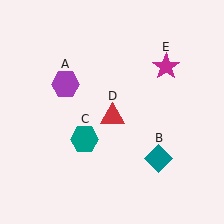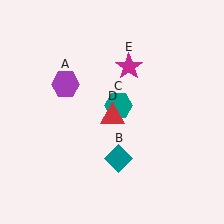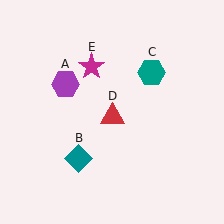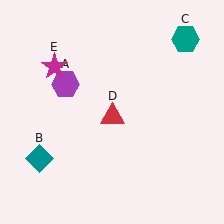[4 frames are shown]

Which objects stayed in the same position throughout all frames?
Purple hexagon (object A) and red triangle (object D) remained stationary.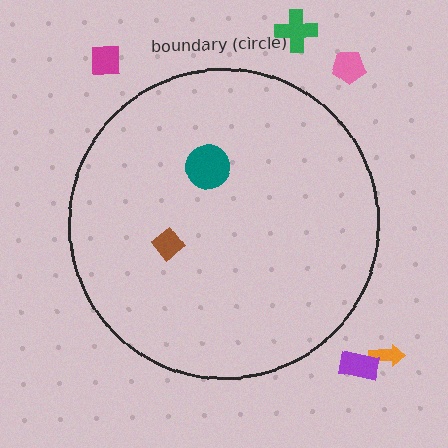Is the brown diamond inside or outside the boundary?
Inside.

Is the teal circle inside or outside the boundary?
Inside.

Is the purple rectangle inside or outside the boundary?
Outside.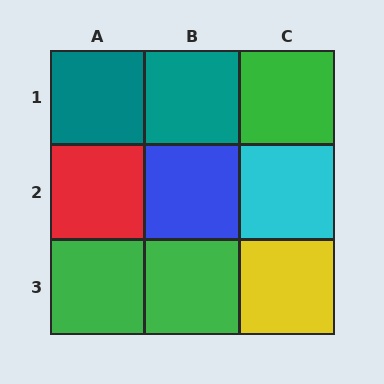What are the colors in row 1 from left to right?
Teal, teal, green.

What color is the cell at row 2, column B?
Blue.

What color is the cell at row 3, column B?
Green.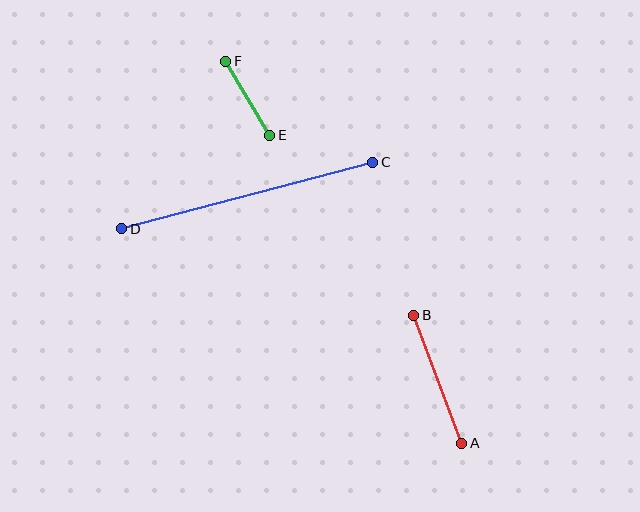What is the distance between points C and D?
The distance is approximately 259 pixels.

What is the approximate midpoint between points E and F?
The midpoint is at approximately (248, 98) pixels.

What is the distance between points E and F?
The distance is approximately 86 pixels.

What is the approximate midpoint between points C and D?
The midpoint is at approximately (247, 196) pixels.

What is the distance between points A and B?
The distance is approximately 137 pixels.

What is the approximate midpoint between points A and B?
The midpoint is at approximately (438, 379) pixels.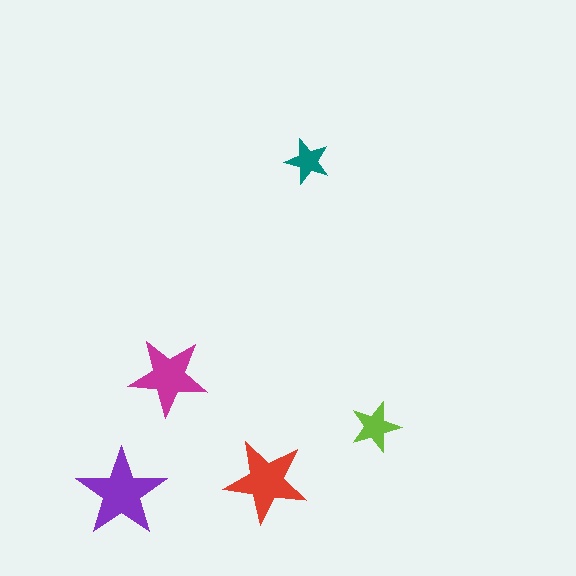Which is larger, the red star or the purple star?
The purple one.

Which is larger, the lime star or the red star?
The red one.